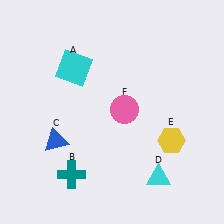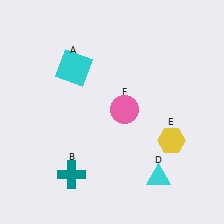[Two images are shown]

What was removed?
The blue triangle (C) was removed in Image 2.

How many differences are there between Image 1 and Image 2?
There is 1 difference between the two images.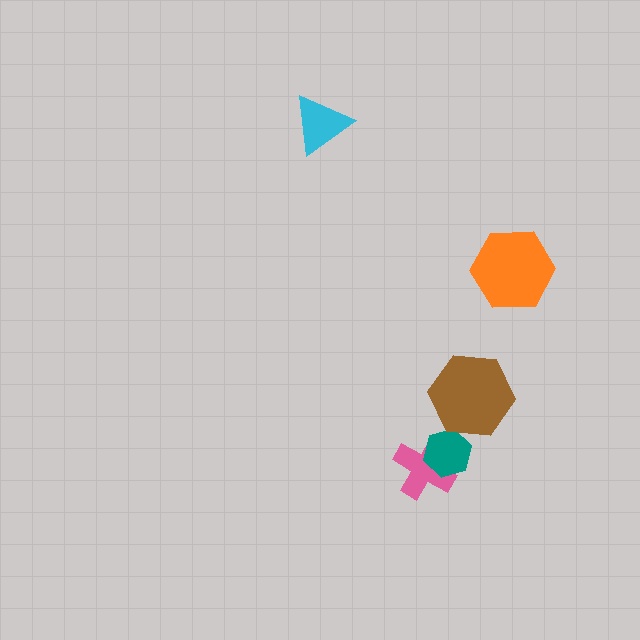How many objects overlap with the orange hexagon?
0 objects overlap with the orange hexagon.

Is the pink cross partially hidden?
Yes, it is partially covered by another shape.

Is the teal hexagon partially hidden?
No, no other shape covers it.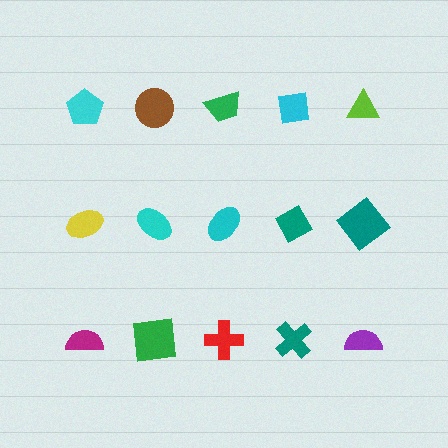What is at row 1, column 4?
A cyan square.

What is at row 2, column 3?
A cyan ellipse.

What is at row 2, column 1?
A yellow ellipse.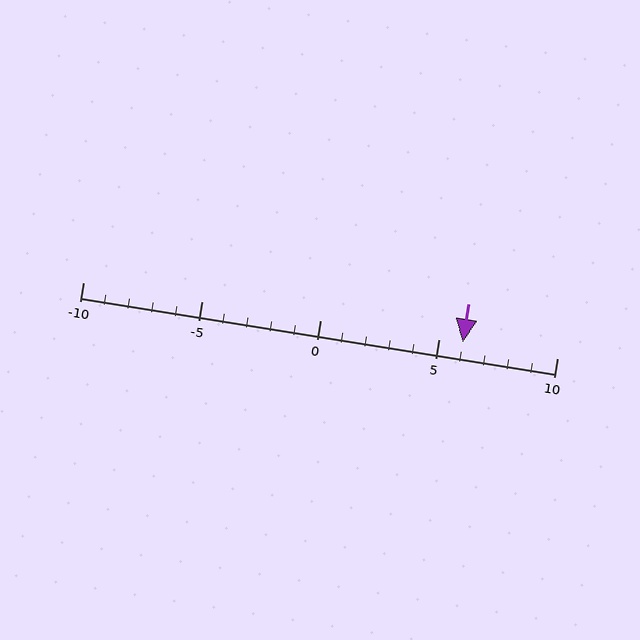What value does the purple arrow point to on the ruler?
The purple arrow points to approximately 6.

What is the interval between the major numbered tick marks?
The major tick marks are spaced 5 units apart.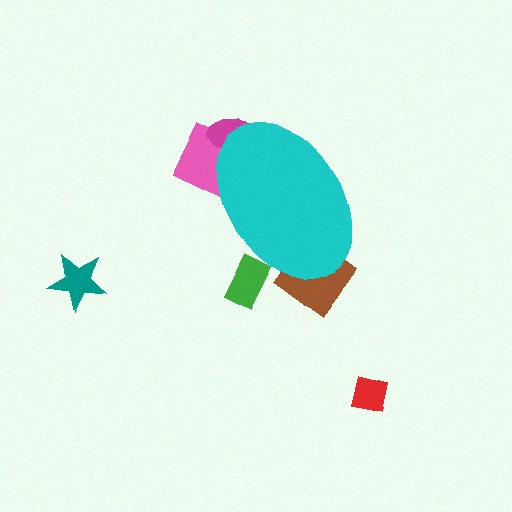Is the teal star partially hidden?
No, the teal star is fully visible.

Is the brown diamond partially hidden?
Yes, the brown diamond is partially hidden behind the cyan ellipse.